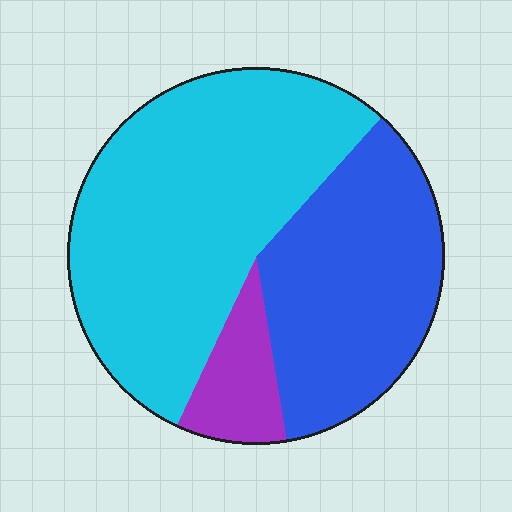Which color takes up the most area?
Cyan, at roughly 55%.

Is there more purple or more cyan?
Cyan.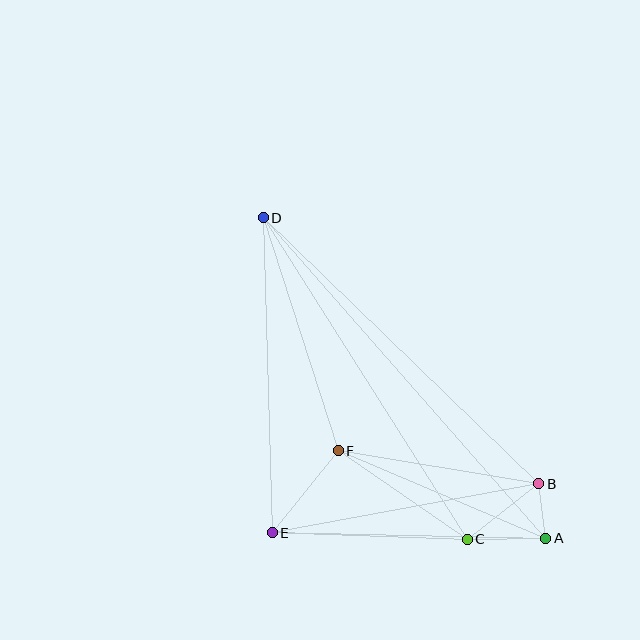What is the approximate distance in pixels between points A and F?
The distance between A and F is approximately 225 pixels.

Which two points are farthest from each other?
Points A and D are farthest from each other.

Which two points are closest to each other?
Points A and B are closest to each other.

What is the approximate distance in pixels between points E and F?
The distance between E and F is approximately 106 pixels.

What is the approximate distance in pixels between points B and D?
The distance between B and D is approximately 383 pixels.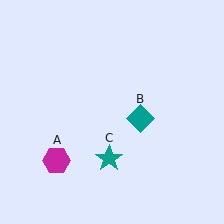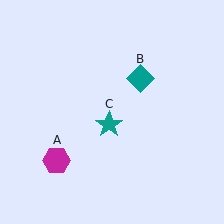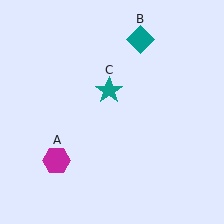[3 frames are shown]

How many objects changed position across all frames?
2 objects changed position: teal diamond (object B), teal star (object C).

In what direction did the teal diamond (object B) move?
The teal diamond (object B) moved up.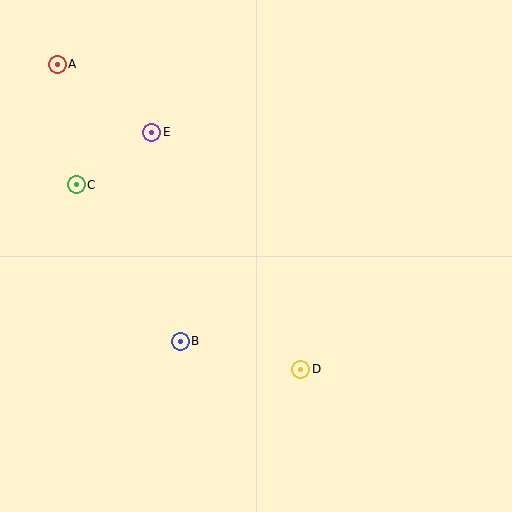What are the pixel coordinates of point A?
Point A is at (57, 64).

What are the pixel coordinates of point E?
Point E is at (152, 132).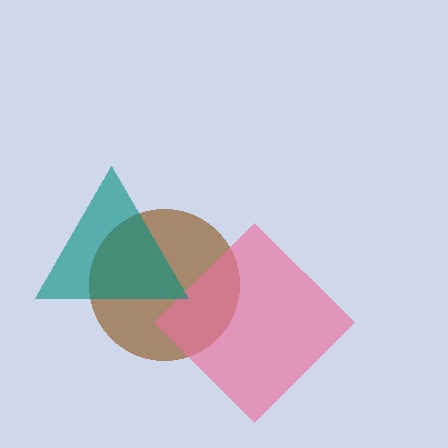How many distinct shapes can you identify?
There are 3 distinct shapes: a brown circle, a pink diamond, a teal triangle.